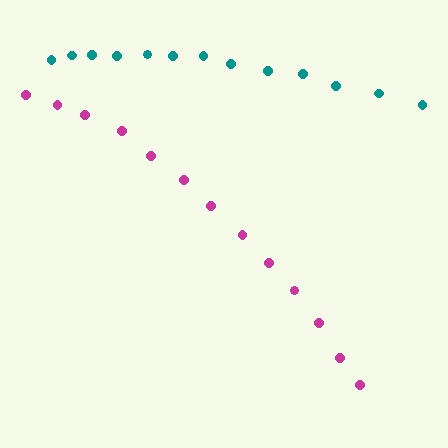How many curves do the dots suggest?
There are 2 distinct paths.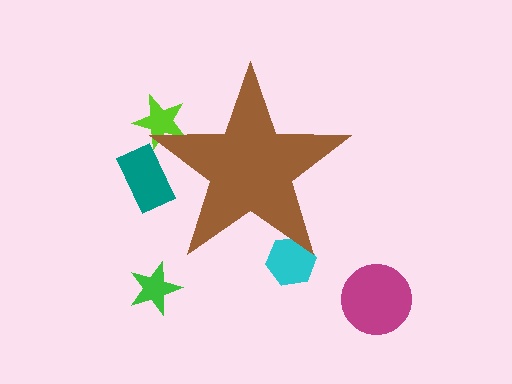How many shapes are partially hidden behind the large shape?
3 shapes are partially hidden.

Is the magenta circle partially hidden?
No, the magenta circle is fully visible.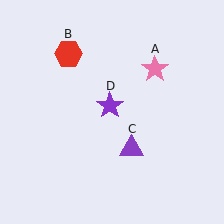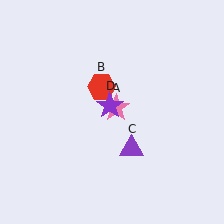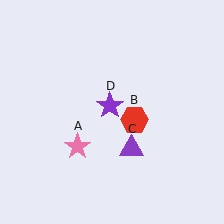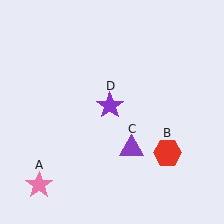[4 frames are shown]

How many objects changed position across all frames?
2 objects changed position: pink star (object A), red hexagon (object B).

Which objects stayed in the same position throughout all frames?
Purple triangle (object C) and purple star (object D) remained stationary.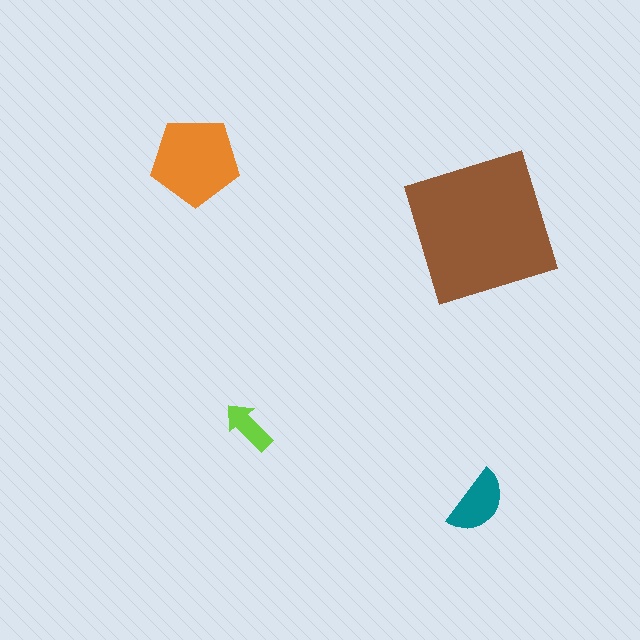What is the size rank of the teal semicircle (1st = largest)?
3rd.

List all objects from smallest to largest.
The lime arrow, the teal semicircle, the orange pentagon, the brown square.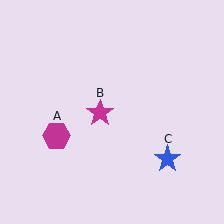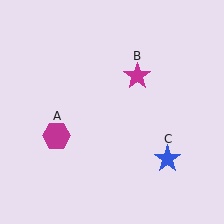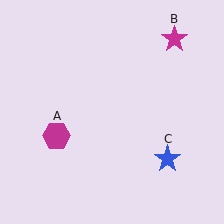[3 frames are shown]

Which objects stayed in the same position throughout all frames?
Magenta hexagon (object A) and blue star (object C) remained stationary.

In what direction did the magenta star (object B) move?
The magenta star (object B) moved up and to the right.